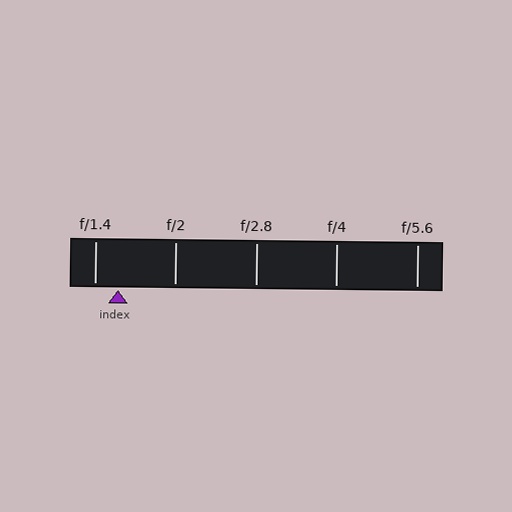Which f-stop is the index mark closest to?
The index mark is closest to f/1.4.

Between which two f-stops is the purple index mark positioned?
The index mark is between f/1.4 and f/2.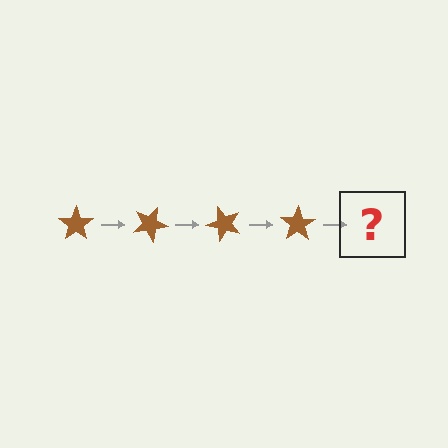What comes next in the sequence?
The next element should be a brown star rotated 100 degrees.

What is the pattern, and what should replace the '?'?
The pattern is that the star rotates 25 degrees each step. The '?' should be a brown star rotated 100 degrees.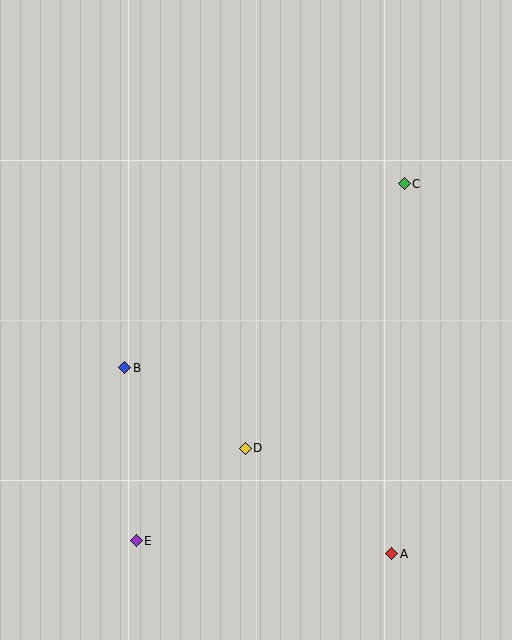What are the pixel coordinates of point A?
Point A is at (392, 554).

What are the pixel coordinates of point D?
Point D is at (245, 448).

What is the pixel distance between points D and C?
The distance between D and C is 308 pixels.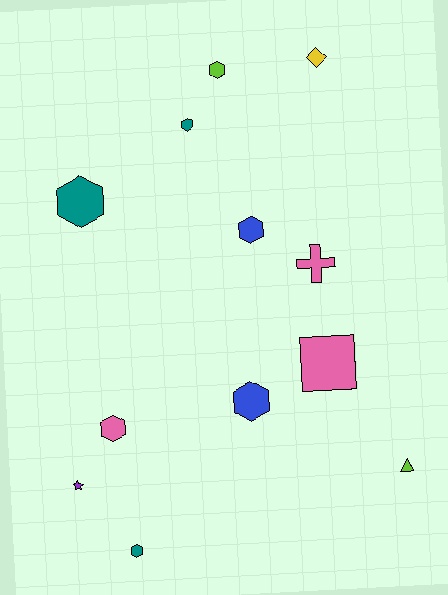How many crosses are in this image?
There is 1 cross.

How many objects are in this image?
There are 12 objects.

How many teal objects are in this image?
There are 3 teal objects.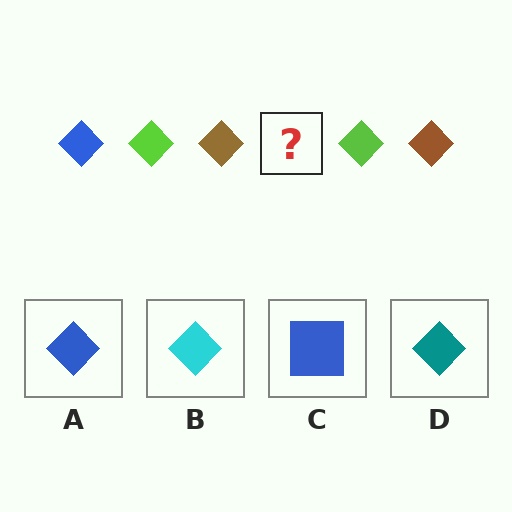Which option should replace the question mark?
Option A.